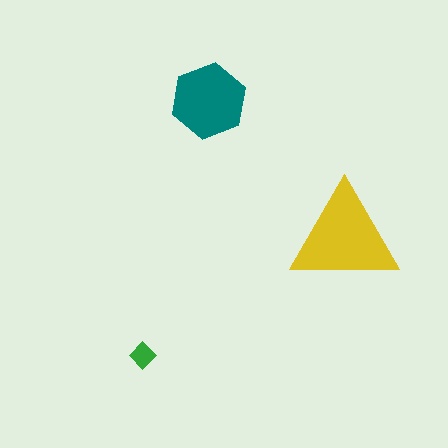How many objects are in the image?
There are 3 objects in the image.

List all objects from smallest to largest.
The green diamond, the teal hexagon, the yellow triangle.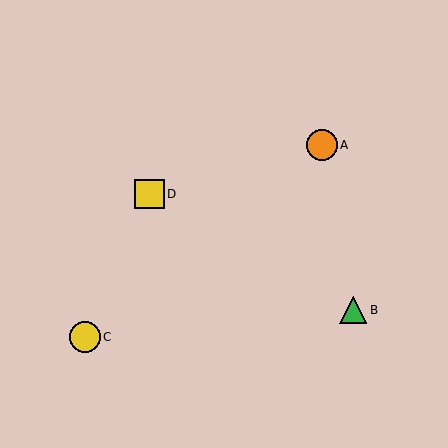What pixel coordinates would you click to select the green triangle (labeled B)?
Click at (353, 310) to select the green triangle B.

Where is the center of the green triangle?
The center of the green triangle is at (353, 310).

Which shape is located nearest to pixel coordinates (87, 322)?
The yellow circle (labeled C) at (85, 337) is nearest to that location.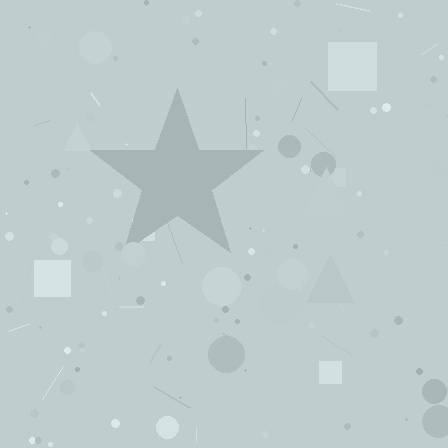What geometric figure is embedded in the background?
A star is embedded in the background.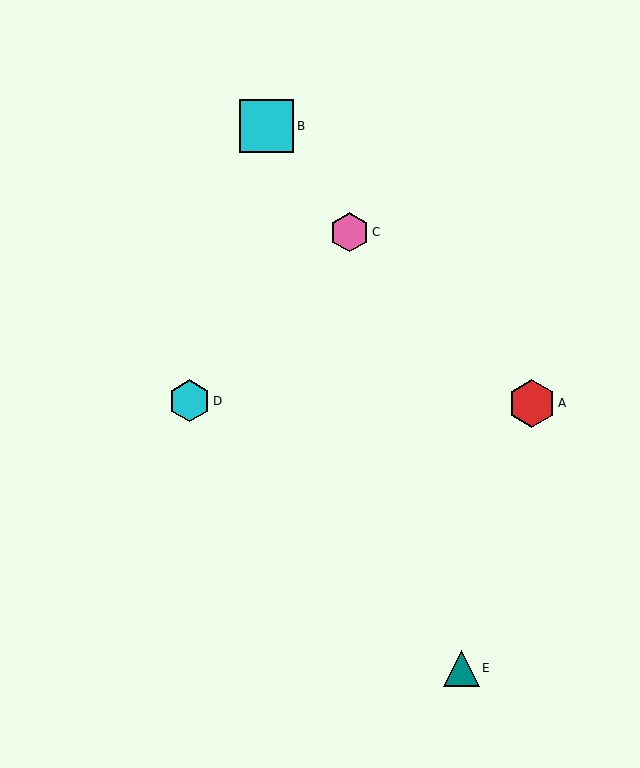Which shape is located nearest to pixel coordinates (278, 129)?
The cyan square (labeled B) at (267, 126) is nearest to that location.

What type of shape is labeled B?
Shape B is a cyan square.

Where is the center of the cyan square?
The center of the cyan square is at (267, 126).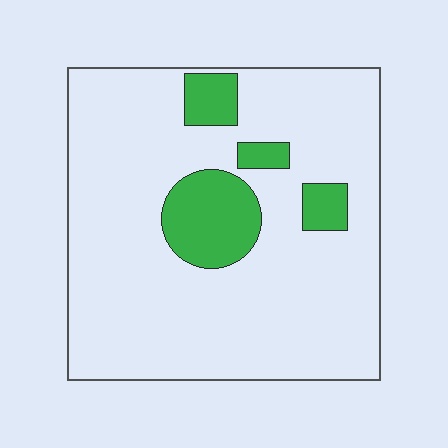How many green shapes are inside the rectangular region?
4.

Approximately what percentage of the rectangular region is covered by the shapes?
Approximately 15%.